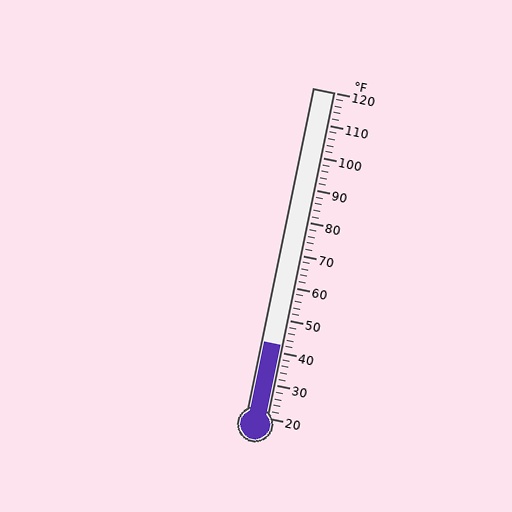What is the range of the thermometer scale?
The thermometer scale ranges from 20°F to 120°F.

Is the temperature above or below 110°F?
The temperature is below 110°F.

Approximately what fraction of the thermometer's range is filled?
The thermometer is filled to approximately 20% of its range.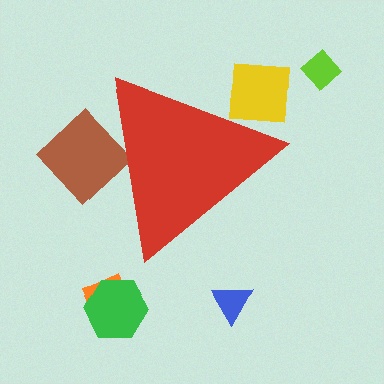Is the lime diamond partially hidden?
No, the lime diamond is fully visible.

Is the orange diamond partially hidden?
No, the orange diamond is fully visible.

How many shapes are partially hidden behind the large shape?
2 shapes are partially hidden.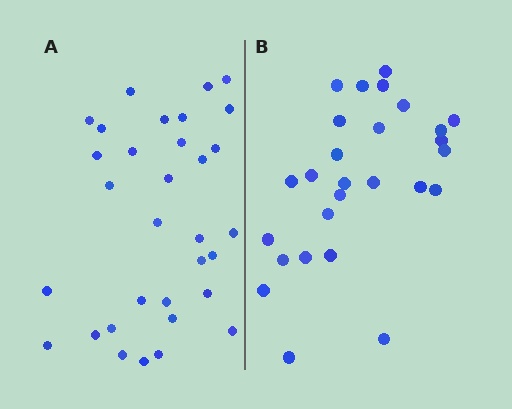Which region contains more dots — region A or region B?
Region A (the left region) has more dots.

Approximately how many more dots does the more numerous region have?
Region A has about 5 more dots than region B.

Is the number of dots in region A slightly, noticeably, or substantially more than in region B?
Region A has only slightly more — the two regions are fairly close. The ratio is roughly 1.2 to 1.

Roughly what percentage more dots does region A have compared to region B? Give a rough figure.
About 20% more.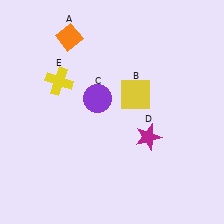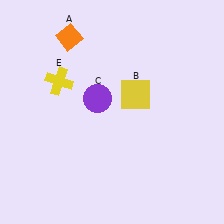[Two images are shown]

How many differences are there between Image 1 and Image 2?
There is 1 difference between the two images.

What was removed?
The magenta star (D) was removed in Image 2.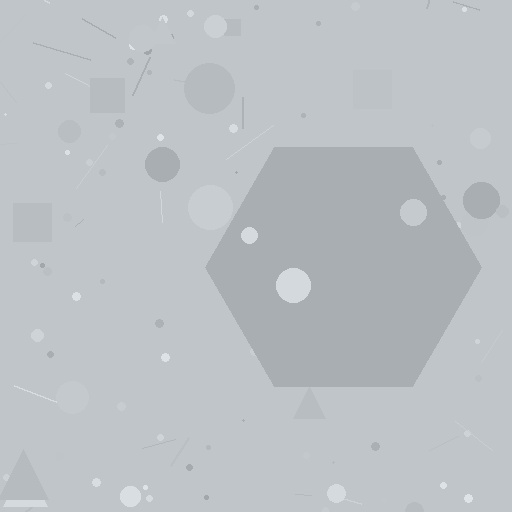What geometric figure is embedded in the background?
A hexagon is embedded in the background.